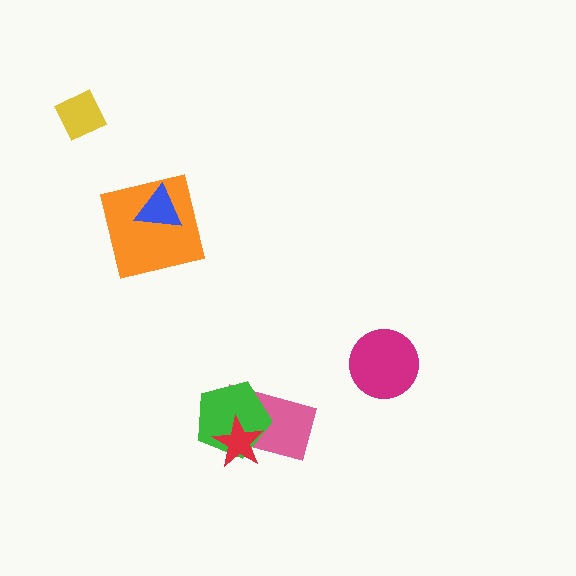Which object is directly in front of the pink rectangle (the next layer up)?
The green pentagon is directly in front of the pink rectangle.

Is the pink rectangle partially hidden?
Yes, it is partially covered by another shape.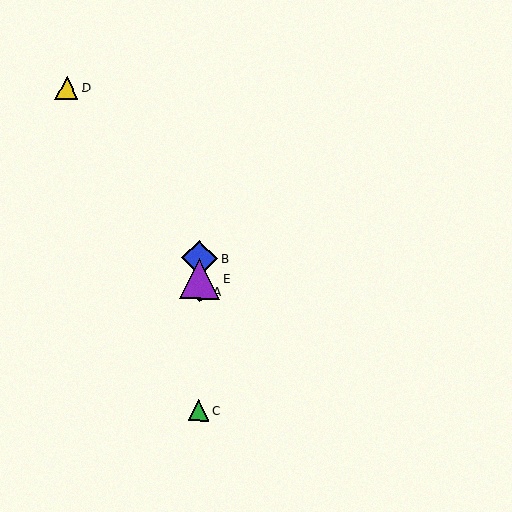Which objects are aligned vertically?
Objects A, B, C, E are aligned vertically.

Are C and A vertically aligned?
Yes, both are at x≈198.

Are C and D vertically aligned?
No, C is at x≈198 and D is at x≈67.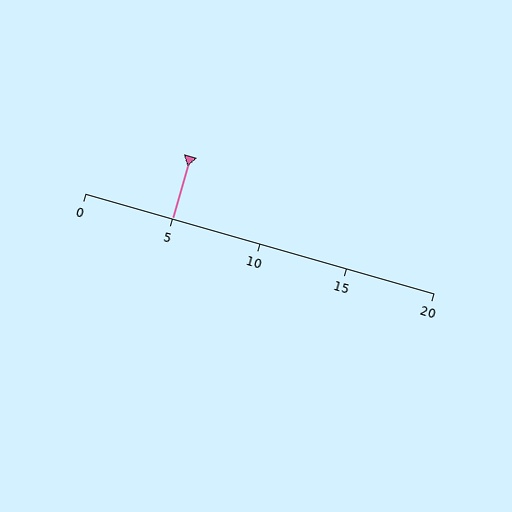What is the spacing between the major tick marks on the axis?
The major ticks are spaced 5 apart.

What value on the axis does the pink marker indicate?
The marker indicates approximately 5.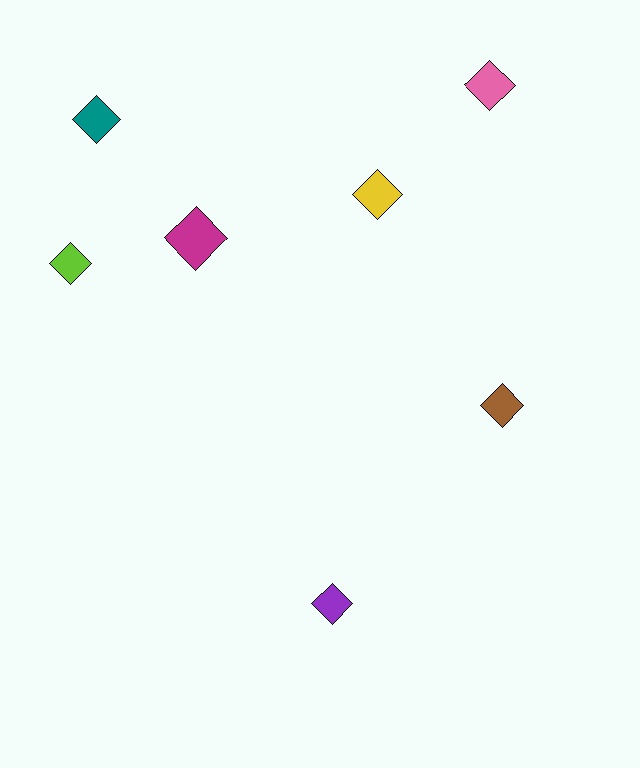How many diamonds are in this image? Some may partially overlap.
There are 7 diamonds.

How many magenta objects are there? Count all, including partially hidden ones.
There is 1 magenta object.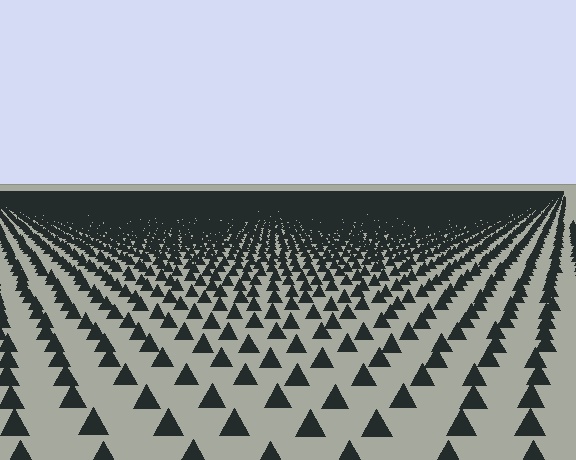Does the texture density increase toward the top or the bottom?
Density increases toward the top.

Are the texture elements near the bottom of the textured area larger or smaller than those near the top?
Larger. Near the bottom, elements are closer to the viewer and appear at a bigger on-screen size.